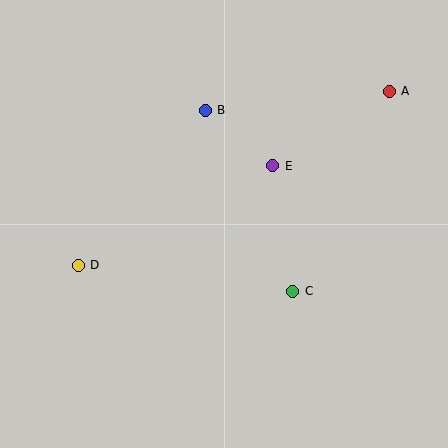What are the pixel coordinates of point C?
Point C is at (293, 291).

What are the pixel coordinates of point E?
Point E is at (273, 166).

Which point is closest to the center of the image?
Point E at (273, 166) is closest to the center.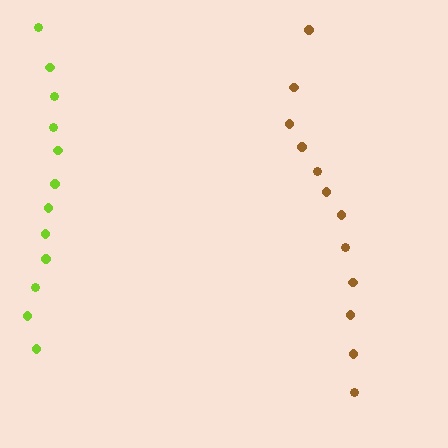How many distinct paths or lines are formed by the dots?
There are 2 distinct paths.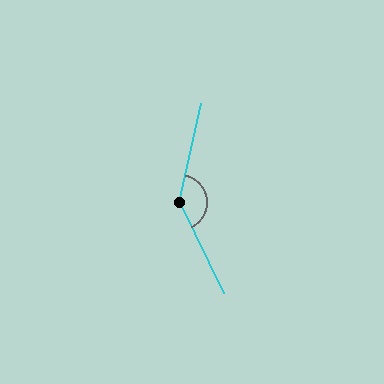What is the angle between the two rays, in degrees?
Approximately 141 degrees.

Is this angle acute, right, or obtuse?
It is obtuse.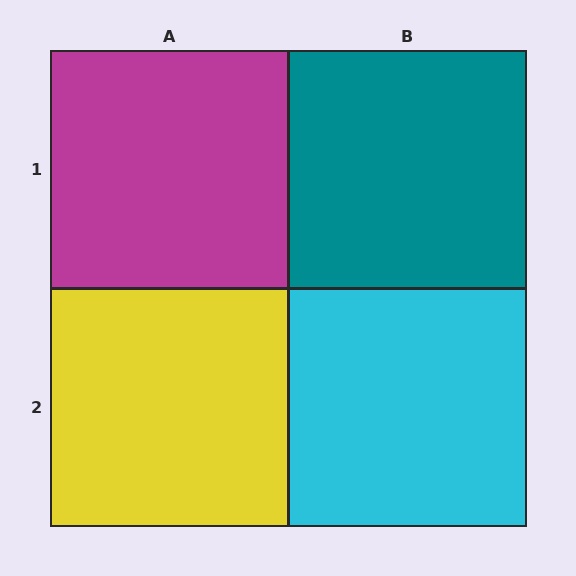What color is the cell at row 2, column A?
Yellow.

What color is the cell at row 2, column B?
Cyan.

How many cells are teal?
1 cell is teal.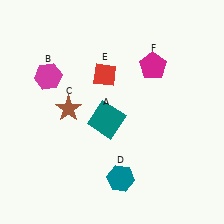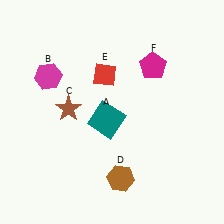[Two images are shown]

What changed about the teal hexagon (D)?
In Image 1, D is teal. In Image 2, it changed to brown.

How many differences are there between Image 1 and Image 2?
There is 1 difference between the two images.